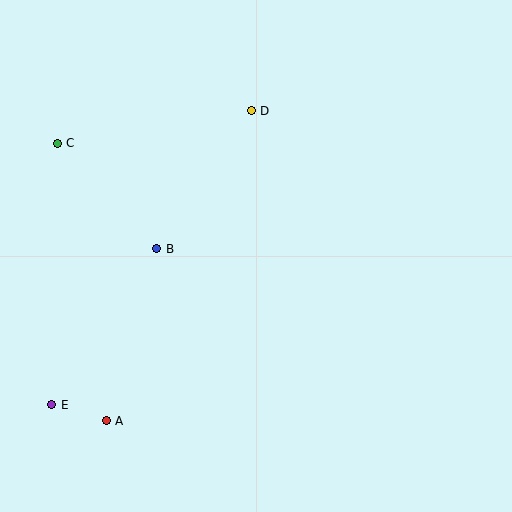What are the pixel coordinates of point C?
Point C is at (57, 143).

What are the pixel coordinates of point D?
Point D is at (251, 111).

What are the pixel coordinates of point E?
Point E is at (52, 405).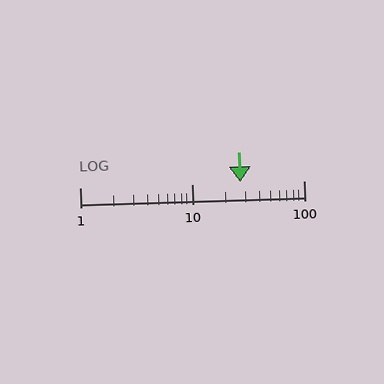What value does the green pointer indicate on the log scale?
The pointer indicates approximately 27.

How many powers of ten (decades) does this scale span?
The scale spans 2 decades, from 1 to 100.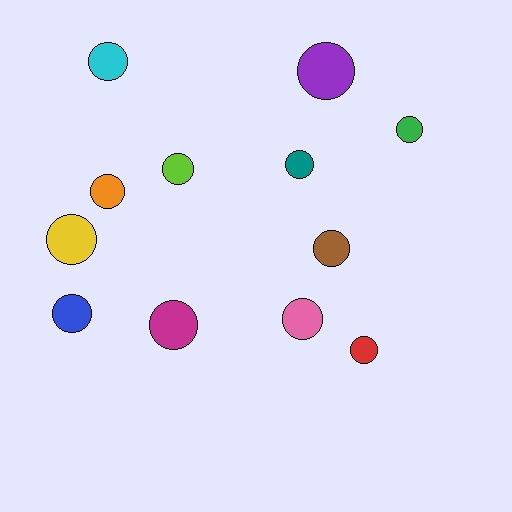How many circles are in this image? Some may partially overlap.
There are 12 circles.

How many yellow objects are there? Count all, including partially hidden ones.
There is 1 yellow object.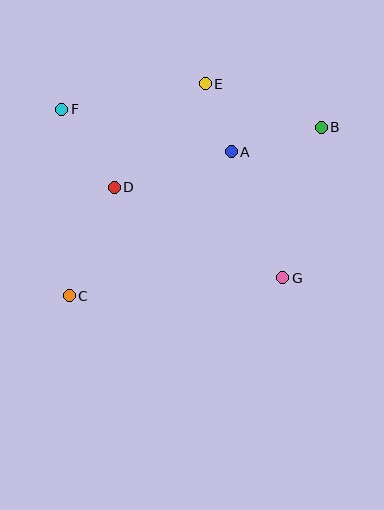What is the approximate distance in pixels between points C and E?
The distance between C and E is approximately 252 pixels.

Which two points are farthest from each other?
Points B and C are farthest from each other.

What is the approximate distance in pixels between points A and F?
The distance between A and F is approximately 175 pixels.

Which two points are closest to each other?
Points A and E are closest to each other.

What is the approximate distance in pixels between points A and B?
The distance between A and B is approximately 93 pixels.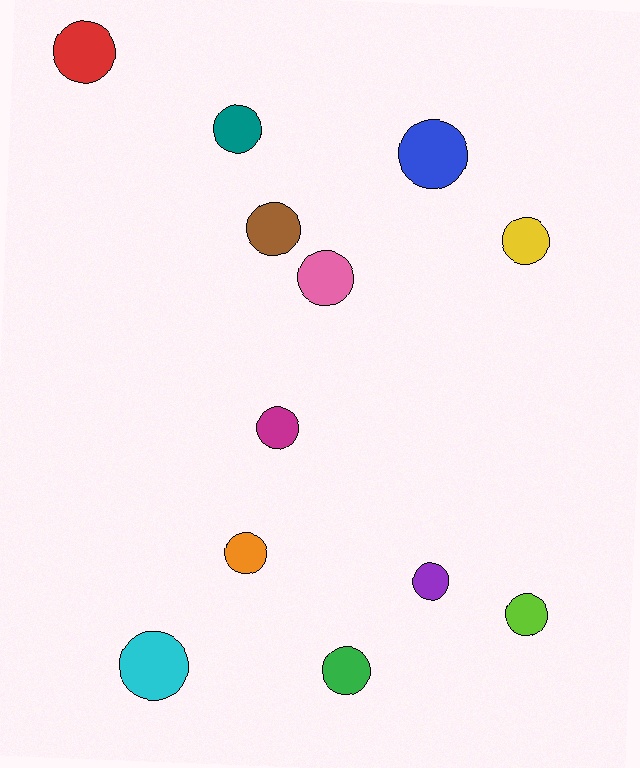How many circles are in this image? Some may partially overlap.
There are 12 circles.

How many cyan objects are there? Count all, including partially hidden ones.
There is 1 cyan object.